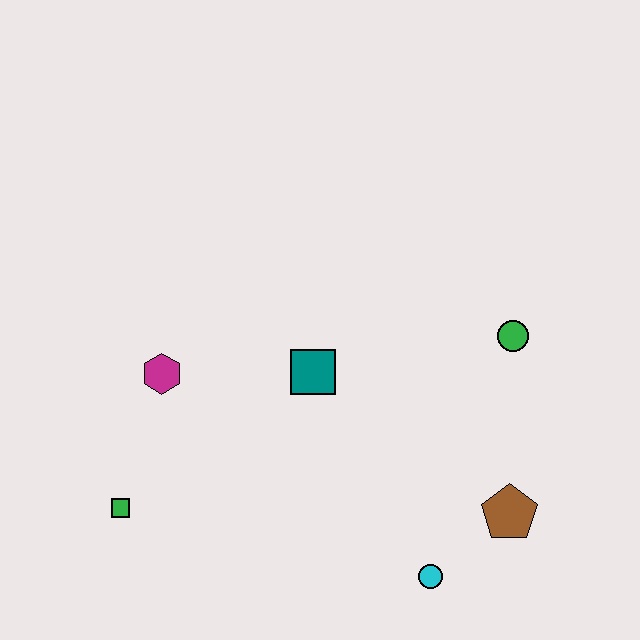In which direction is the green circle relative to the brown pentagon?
The green circle is above the brown pentagon.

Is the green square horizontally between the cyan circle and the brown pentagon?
No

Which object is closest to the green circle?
The brown pentagon is closest to the green circle.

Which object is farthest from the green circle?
The green square is farthest from the green circle.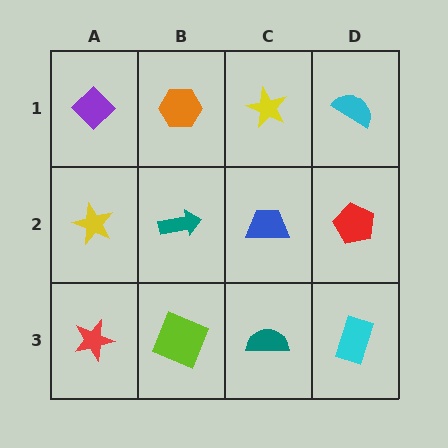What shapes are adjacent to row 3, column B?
A teal arrow (row 2, column B), a red star (row 3, column A), a teal semicircle (row 3, column C).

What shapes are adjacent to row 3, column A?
A yellow star (row 2, column A), a lime square (row 3, column B).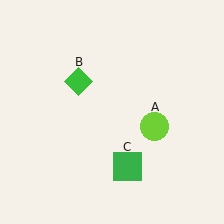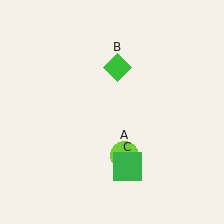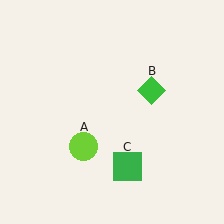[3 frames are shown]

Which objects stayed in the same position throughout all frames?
Green square (object C) remained stationary.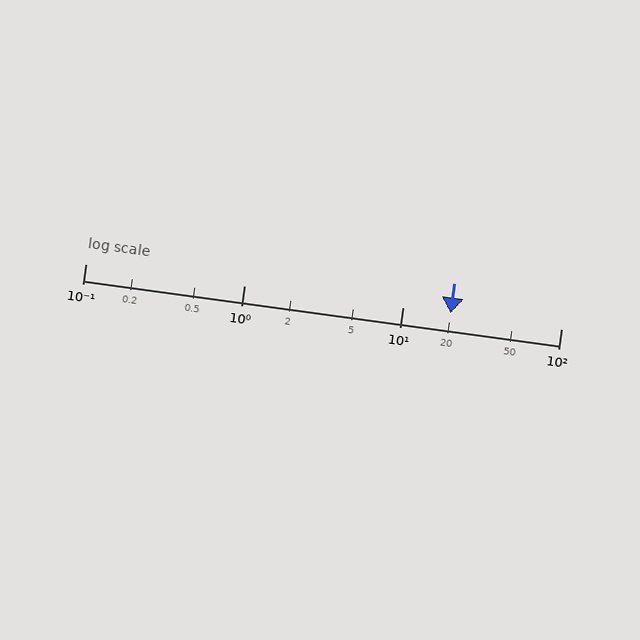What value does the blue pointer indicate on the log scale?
The pointer indicates approximately 20.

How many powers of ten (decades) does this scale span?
The scale spans 3 decades, from 0.1 to 100.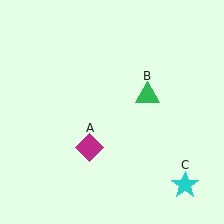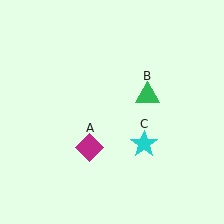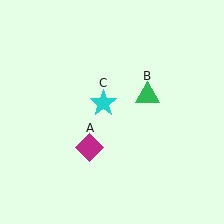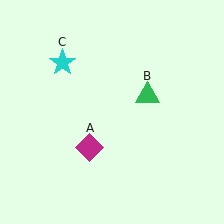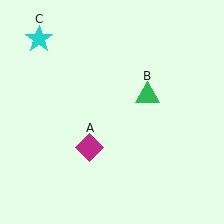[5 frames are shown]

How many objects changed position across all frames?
1 object changed position: cyan star (object C).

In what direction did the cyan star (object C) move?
The cyan star (object C) moved up and to the left.